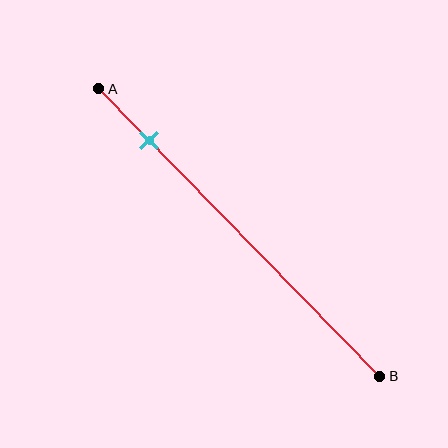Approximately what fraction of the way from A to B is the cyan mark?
The cyan mark is approximately 20% of the way from A to B.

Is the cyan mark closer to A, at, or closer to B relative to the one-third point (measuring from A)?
The cyan mark is closer to point A than the one-third point of segment AB.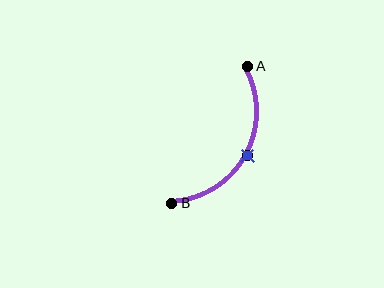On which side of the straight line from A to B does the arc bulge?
The arc bulges to the right of the straight line connecting A and B.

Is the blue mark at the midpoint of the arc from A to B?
Yes. The blue mark lies on the arc at equal arc-length from both A and B — it is the arc midpoint.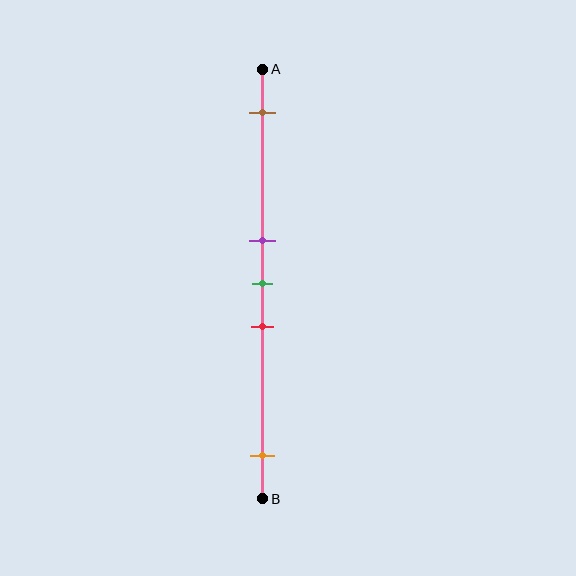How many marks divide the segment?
There are 5 marks dividing the segment.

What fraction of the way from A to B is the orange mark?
The orange mark is approximately 90% (0.9) of the way from A to B.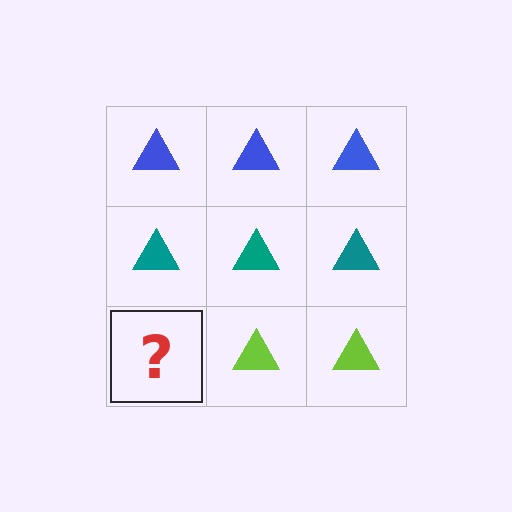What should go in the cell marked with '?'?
The missing cell should contain a lime triangle.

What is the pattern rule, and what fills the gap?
The rule is that each row has a consistent color. The gap should be filled with a lime triangle.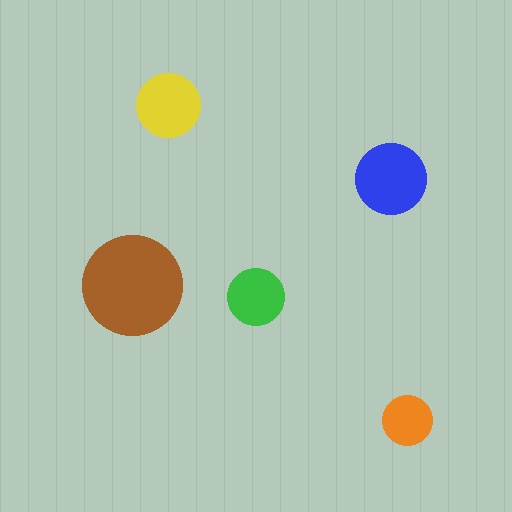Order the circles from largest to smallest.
the brown one, the blue one, the yellow one, the green one, the orange one.